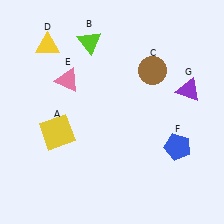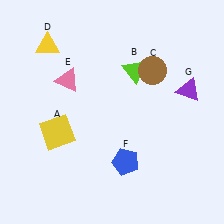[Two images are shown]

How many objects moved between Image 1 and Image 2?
2 objects moved between the two images.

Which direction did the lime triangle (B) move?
The lime triangle (B) moved right.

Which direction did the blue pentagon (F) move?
The blue pentagon (F) moved left.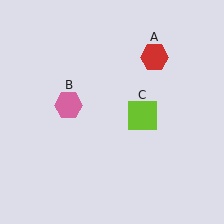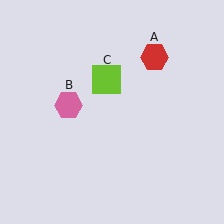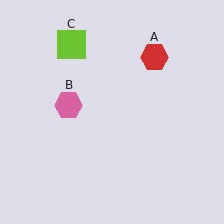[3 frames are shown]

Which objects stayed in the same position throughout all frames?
Red hexagon (object A) and pink hexagon (object B) remained stationary.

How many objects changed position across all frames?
1 object changed position: lime square (object C).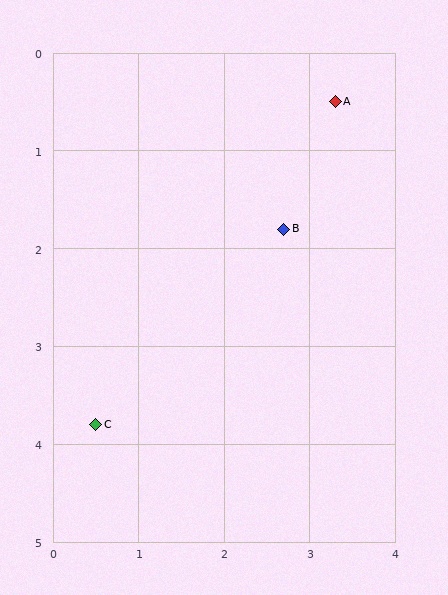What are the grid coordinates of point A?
Point A is at approximately (3.3, 0.5).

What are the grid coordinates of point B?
Point B is at approximately (2.7, 1.8).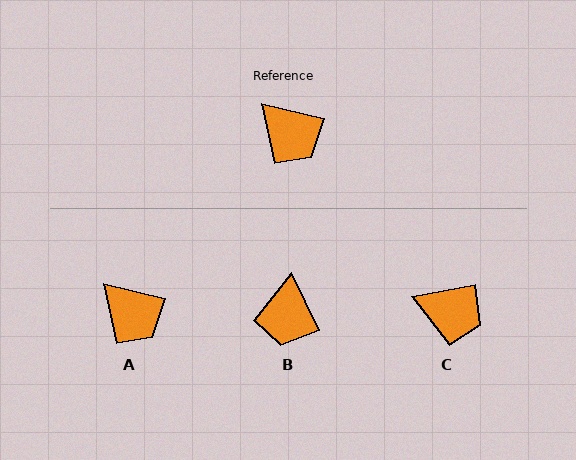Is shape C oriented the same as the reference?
No, it is off by about 25 degrees.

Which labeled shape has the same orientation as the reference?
A.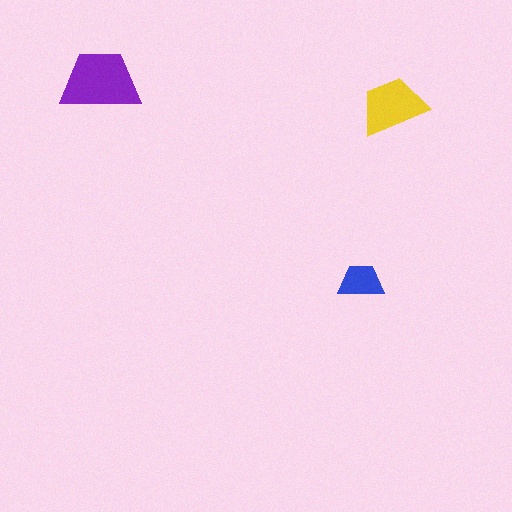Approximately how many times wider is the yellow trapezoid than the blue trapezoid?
About 1.5 times wider.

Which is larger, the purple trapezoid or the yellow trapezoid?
The purple one.